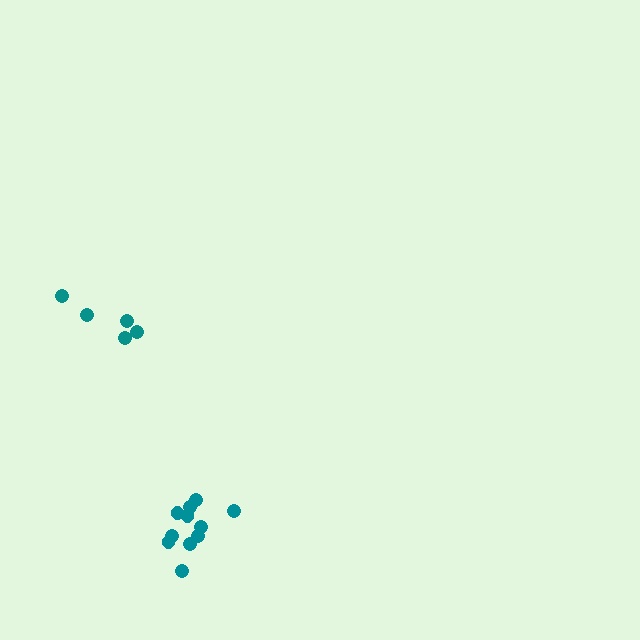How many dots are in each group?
Group 1: 11 dots, Group 2: 5 dots (16 total).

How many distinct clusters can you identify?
There are 2 distinct clusters.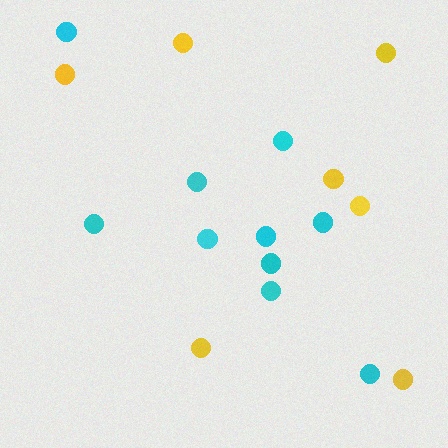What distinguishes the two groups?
There are 2 groups: one group of yellow circles (7) and one group of cyan circles (10).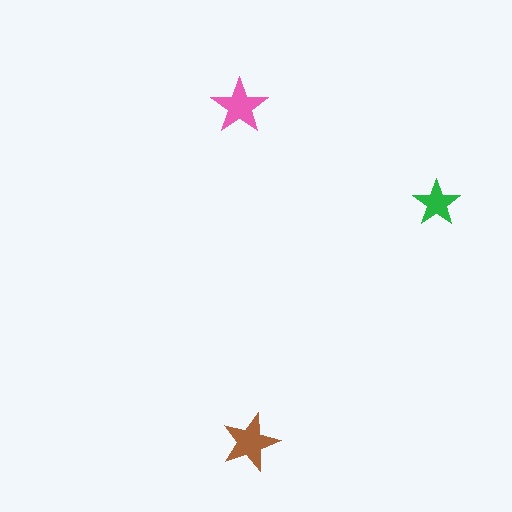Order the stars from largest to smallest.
the brown one, the pink one, the green one.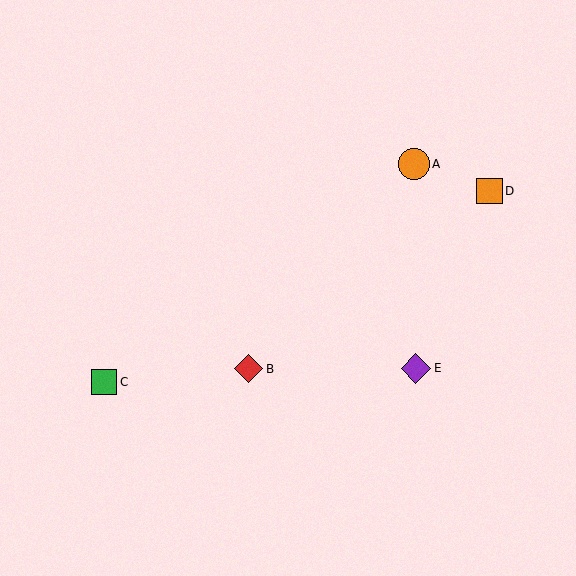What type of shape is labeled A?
Shape A is an orange circle.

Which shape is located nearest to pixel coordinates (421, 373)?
The purple diamond (labeled E) at (416, 368) is nearest to that location.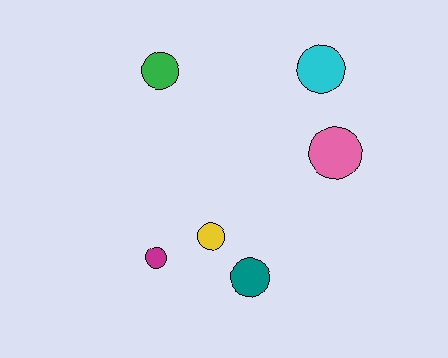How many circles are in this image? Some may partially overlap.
There are 6 circles.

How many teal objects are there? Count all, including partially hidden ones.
There is 1 teal object.